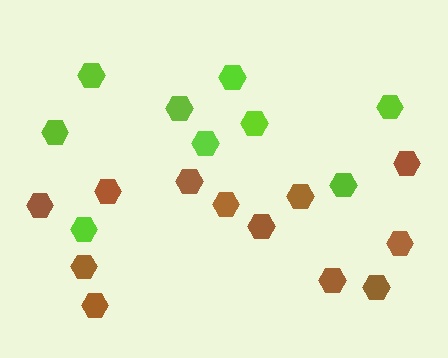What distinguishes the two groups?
There are 2 groups: one group of brown hexagons (12) and one group of lime hexagons (9).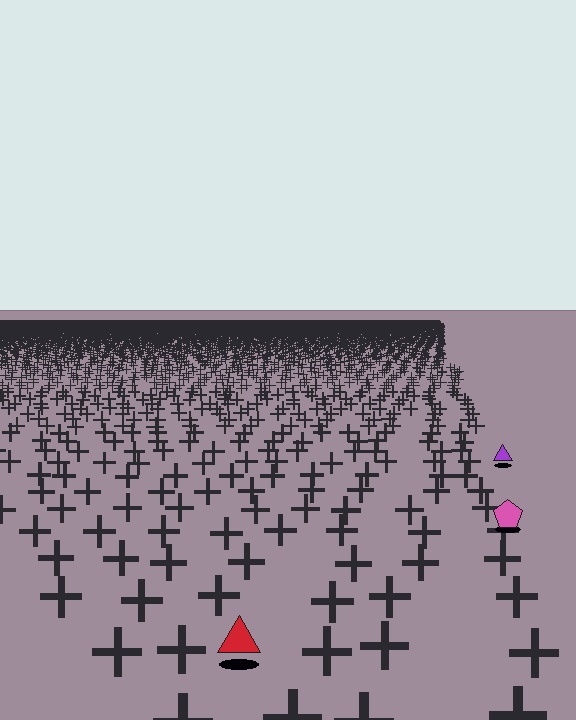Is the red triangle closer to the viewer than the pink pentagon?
Yes. The red triangle is closer — you can tell from the texture gradient: the ground texture is coarser near it.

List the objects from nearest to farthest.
From nearest to farthest: the red triangle, the pink pentagon, the purple triangle.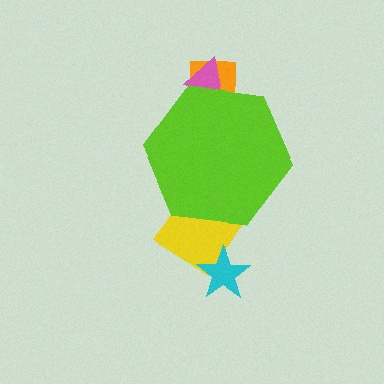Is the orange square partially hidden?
Yes, the orange square is partially hidden behind the lime hexagon.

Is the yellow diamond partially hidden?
Yes, the yellow diamond is partially hidden behind the lime hexagon.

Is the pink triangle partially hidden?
Yes, the pink triangle is partially hidden behind the lime hexagon.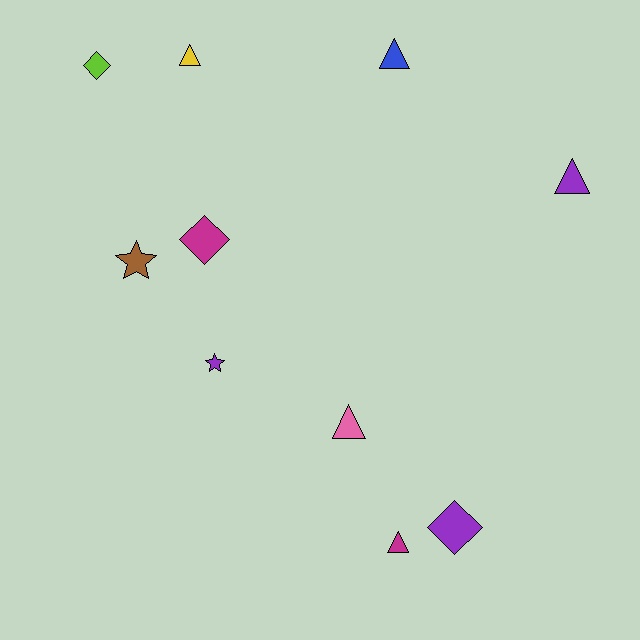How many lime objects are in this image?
There is 1 lime object.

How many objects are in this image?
There are 10 objects.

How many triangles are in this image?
There are 5 triangles.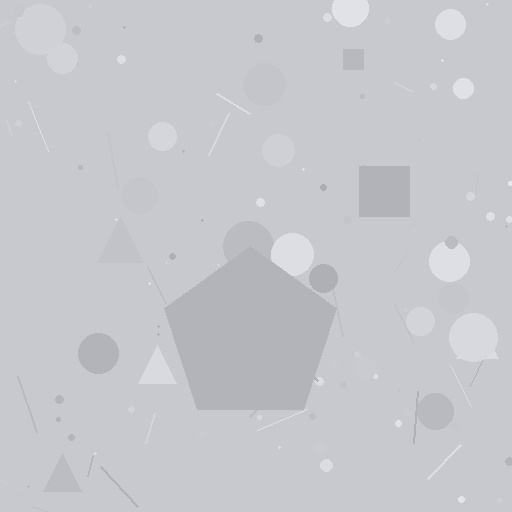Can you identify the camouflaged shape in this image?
The camouflaged shape is a pentagon.